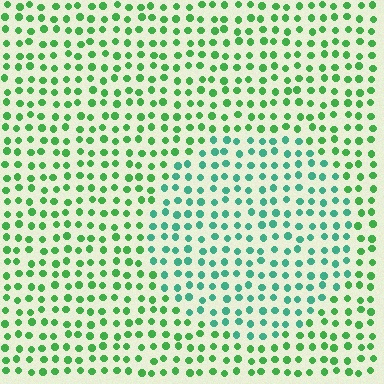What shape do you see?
I see a circle.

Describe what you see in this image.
The image is filled with small green elements in a uniform arrangement. A circle-shaped region is visible where the elements are tinted to a slightly different hue, forming a subtle color boundary.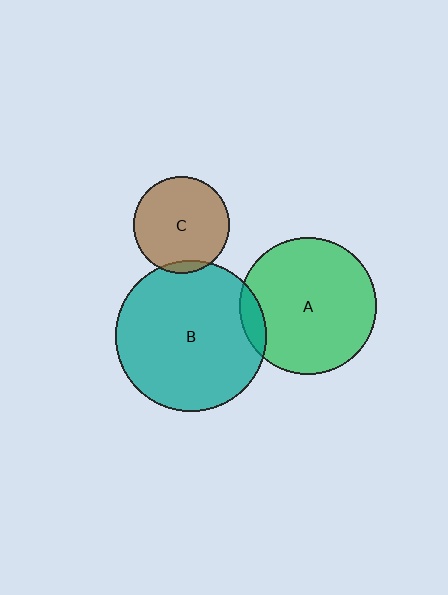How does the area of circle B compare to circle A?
Approximately 1.2 times.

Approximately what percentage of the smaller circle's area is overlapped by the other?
Approximately 10%.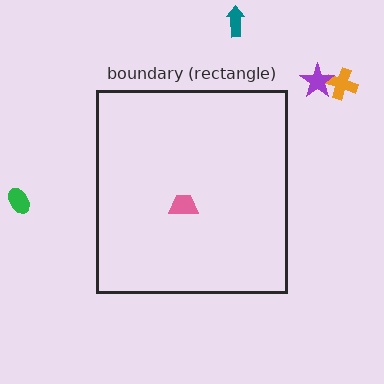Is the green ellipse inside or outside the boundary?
Outside.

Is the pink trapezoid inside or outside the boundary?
Inside.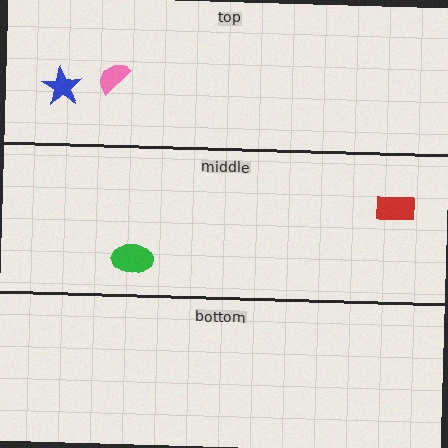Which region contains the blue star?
The top region.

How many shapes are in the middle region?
2.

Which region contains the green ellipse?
The middle region.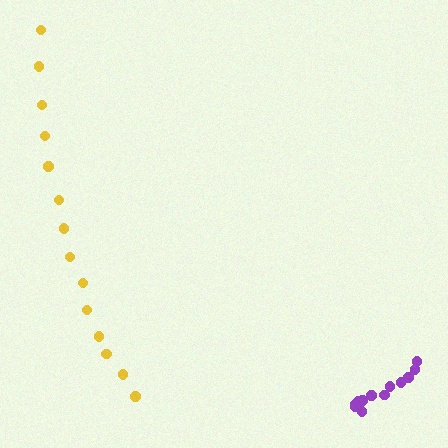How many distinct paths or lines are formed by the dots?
There are 2 distinct paths.